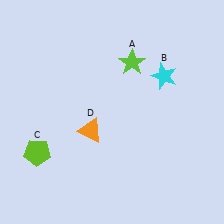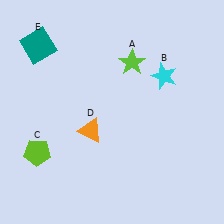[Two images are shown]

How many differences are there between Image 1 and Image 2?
There is 1 difference between the two images.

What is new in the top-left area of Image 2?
A teal square (E) was added in the top-left area of Image 2.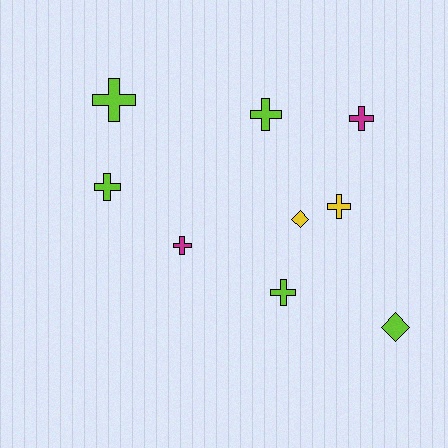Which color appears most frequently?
Lime, with 5 objects.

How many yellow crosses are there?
There is 1 yellow cross.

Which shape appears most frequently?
Cross, with 7 objects.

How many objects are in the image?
There are 9 objects.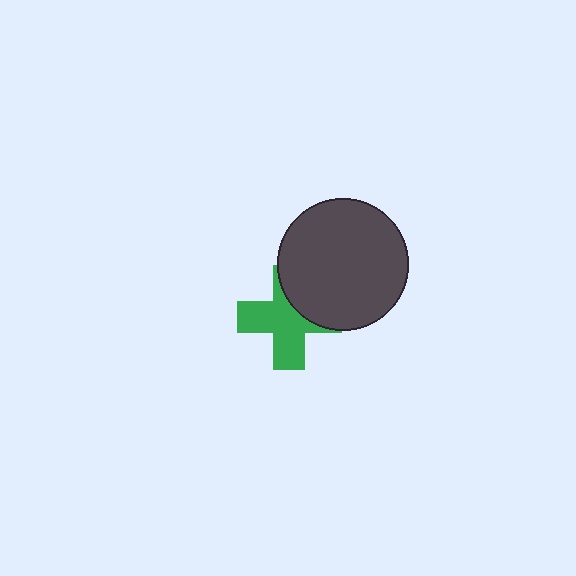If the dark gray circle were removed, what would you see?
You would see the complete green cross.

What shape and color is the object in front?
The object in front is a dark gray circle.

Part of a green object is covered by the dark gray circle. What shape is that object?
It is a cross.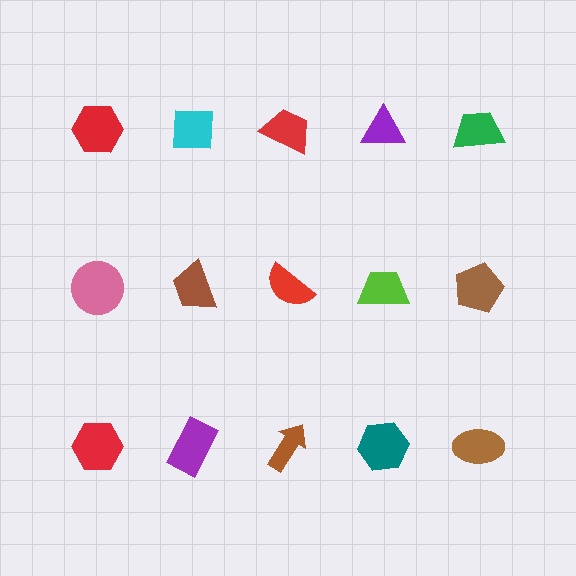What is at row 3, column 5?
A brown ellipse.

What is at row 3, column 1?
A red hexagon.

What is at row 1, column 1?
A red hexagon.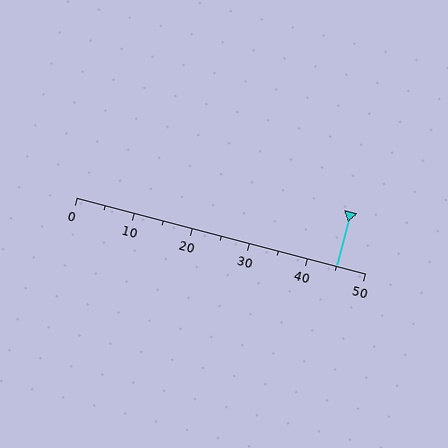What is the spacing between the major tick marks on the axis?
The major ticks are spaced 10 apart.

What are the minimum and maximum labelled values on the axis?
The axis runs from 0 to 50.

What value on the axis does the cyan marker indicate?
The marker indicates approximately 45.